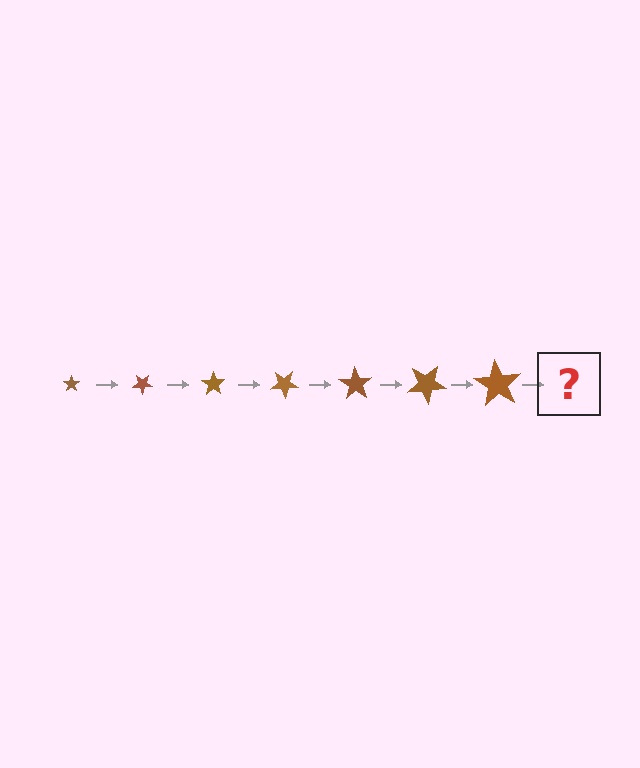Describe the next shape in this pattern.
It should be a star, larger than the previous one and rotated 245 degrees from the start.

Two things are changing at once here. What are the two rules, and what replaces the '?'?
The two rules are that the star grows larger each step and it rotates 35 degrees each step. The '?' should be a star, larger than the previous one and rotated 245 degrees from the start.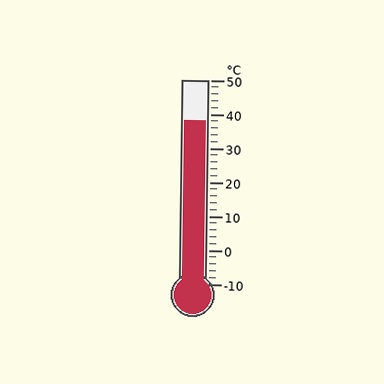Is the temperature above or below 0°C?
The temperature is above 0°C.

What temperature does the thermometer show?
The thermometer shows approximately 38°C.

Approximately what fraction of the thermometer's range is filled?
The thermometer is filled to approximately 80% of its range.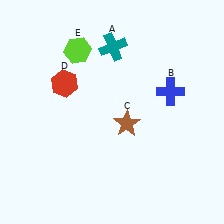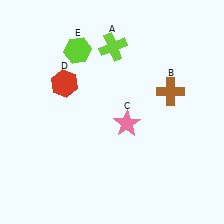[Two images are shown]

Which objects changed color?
A changed from teal to lime. B changed from blue to brown. C changed from brown to pink.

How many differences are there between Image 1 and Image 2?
There are 3 differences between the two images.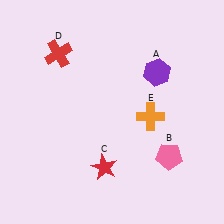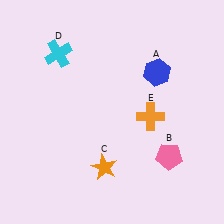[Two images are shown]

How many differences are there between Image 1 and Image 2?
There are 3 differences between the two images.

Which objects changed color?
A changed from purple to blue. C changed from red to orange. D changed from red to cyan.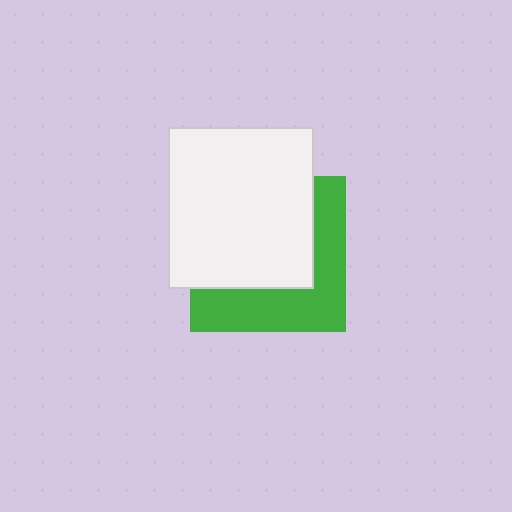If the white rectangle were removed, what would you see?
You would see the complete green square.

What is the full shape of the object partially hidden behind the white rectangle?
The partially hidden object is a green square.